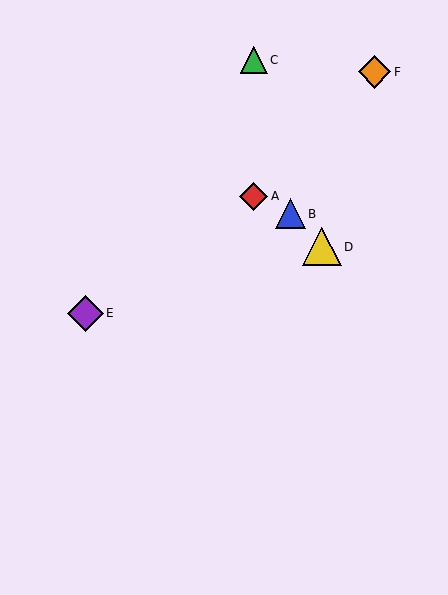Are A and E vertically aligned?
No, A is at x≈254 and E is at x≈85.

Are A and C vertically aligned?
Yes, both are at x≈254.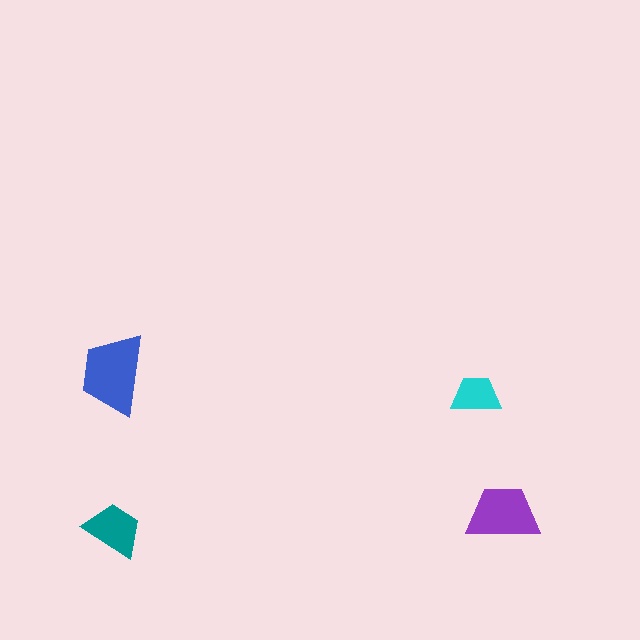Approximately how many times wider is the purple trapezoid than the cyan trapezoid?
About 1.5 times wider.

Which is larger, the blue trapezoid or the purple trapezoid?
The blue one.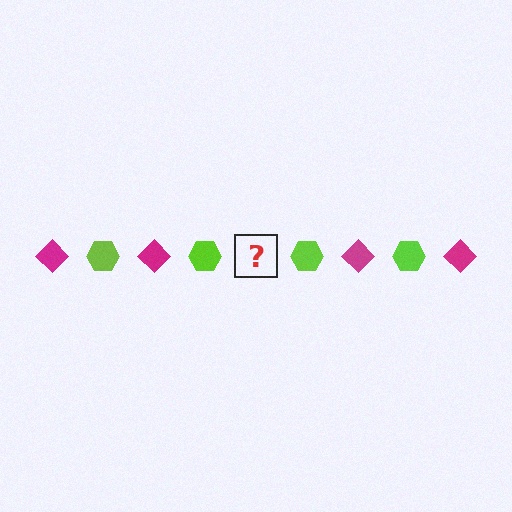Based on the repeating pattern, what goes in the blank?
The blank should be a magenta diamond.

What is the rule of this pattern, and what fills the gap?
The rule is that the pattern alternates between magenta diamond and lime hexagon. The gap should be filled with a magenta diamond.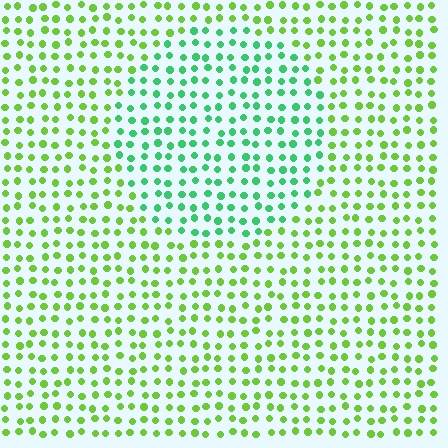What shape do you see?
I see a circle.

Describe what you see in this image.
The image is filled with small lime elements in a uniform arrangement. A circle-shaped region is visible where the elements are tinted to a slightly different hue, forming a subtle color boundary.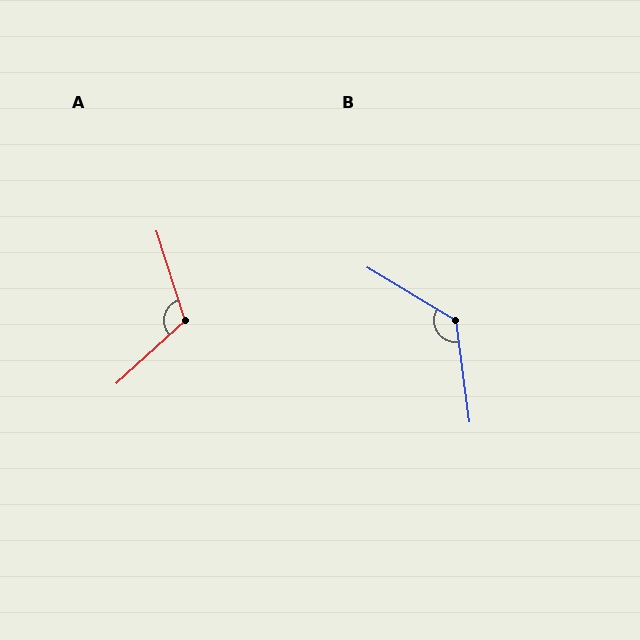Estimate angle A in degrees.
Approximately 115 degrees.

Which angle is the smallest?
A, at approximately 115 degrees.